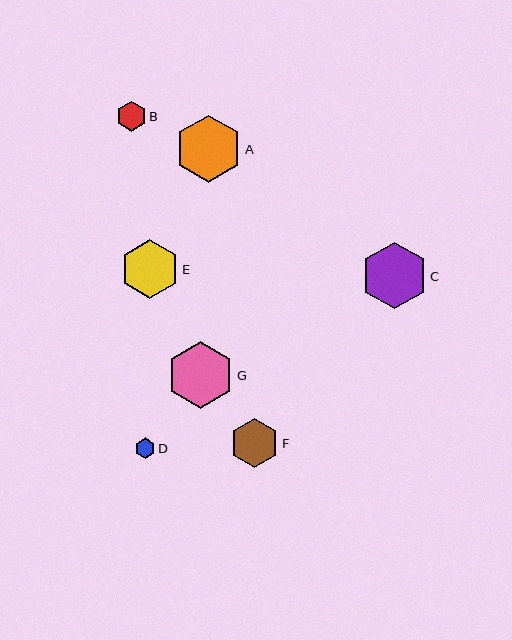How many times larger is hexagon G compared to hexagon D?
Hexagon G is approximately 3.3 times the size of hexagon D.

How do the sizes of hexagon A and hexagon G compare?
Hexagon A and hexagon G are approximately the same size.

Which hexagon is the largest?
Hexagon A is the largest with a size of approximately 67 pixels.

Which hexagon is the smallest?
Hexagon D is the smallest with a size of approximately 20 pixels.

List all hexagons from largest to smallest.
From largest to smallest: A, G, C, E, F, B, D.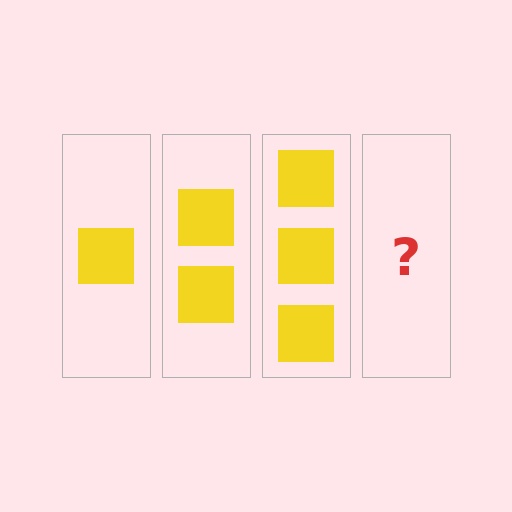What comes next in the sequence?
The next element should be 4 squares.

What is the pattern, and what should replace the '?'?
The pattern is that each step adds one more square. The '?' should be 4 squares.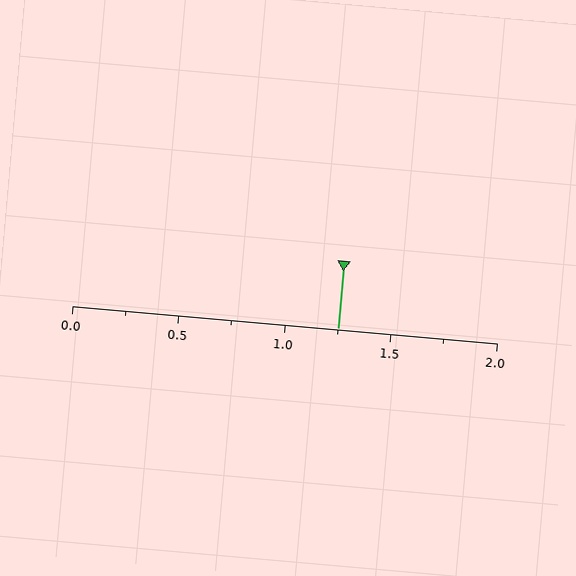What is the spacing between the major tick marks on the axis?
The major ticks are spaced 0.5 apart.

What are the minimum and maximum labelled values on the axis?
The axis runs from 0.0 to 2.0.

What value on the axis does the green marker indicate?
The marker indicates approximately 1.25.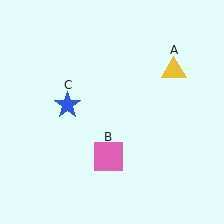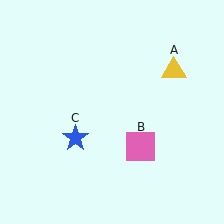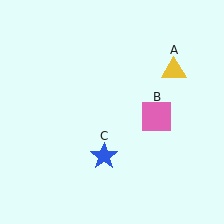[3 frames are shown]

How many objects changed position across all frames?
2 objects changed position: pink square (object B), blue star (object C).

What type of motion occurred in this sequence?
The pink square (object B), blue star (object C) rotated counterclockwise around the center of the scene.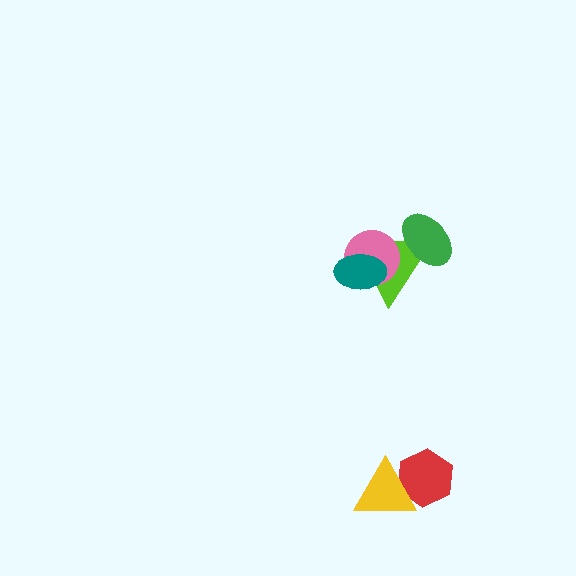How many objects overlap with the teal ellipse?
2 objects overlap with the teal ellipse.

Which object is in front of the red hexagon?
The yellow triangle is in front of the red hexagon.